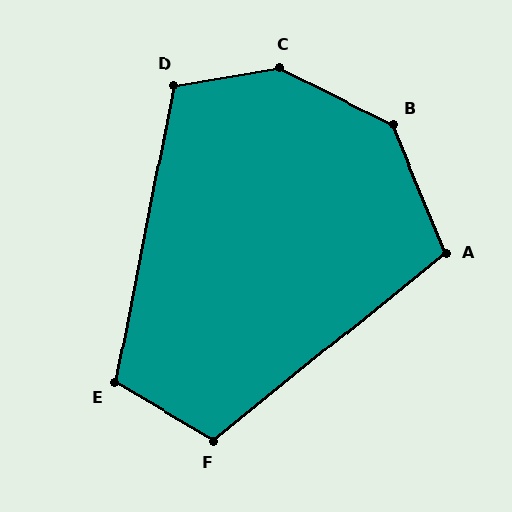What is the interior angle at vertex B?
Approximately 139 degrees (obtuse).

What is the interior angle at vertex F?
Approximately 111 degrees (obtuse).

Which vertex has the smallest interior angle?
A, at approximately 107 degrees.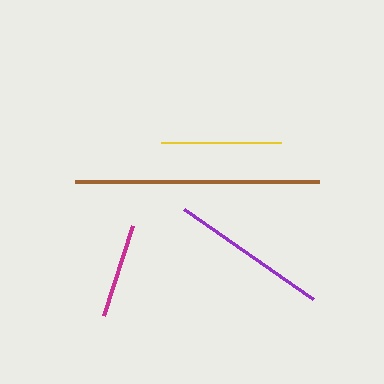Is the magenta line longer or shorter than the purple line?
The purple line is longer than the magenta line.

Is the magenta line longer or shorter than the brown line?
The brown line is longer than the magenta line.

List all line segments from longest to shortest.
From longest to shortest: brown, purple, yellow, magenta.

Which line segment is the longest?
The brown line is the longest at approximately 243 pixels.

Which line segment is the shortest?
The magenta line is the shortest at approximately 94 pixels.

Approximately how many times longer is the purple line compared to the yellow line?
The purple line is approximately 1.3 times the length of the yellow line.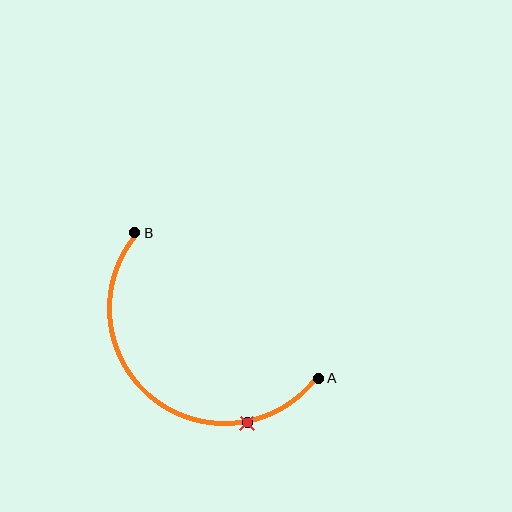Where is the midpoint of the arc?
The arc midpoint is the point on the curve farthest from the straight line joining A and B. It sits below and to the left of that line.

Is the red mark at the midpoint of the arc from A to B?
No. The red mark lies on the arc but is closer to endpoint A. The arc midpoint would be at the point on the curve equidistant along the arc from both A and B.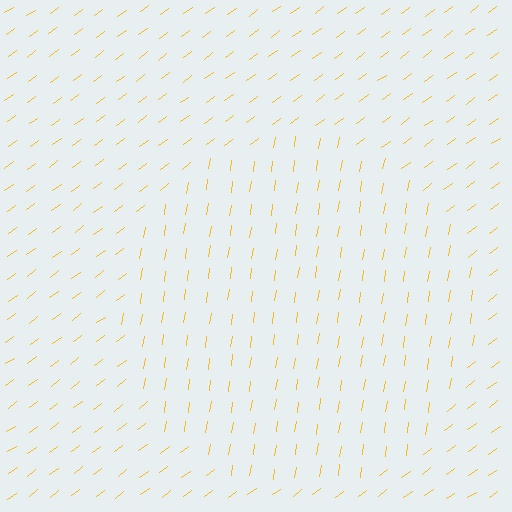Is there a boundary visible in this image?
Yes, there is a texture boundary formed by a change in line orientation.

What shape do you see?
I see a circle.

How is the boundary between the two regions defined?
The boundary is defined purely by a change in line orientation (approximately 45 degrees difference). All lines are the same color and thickness.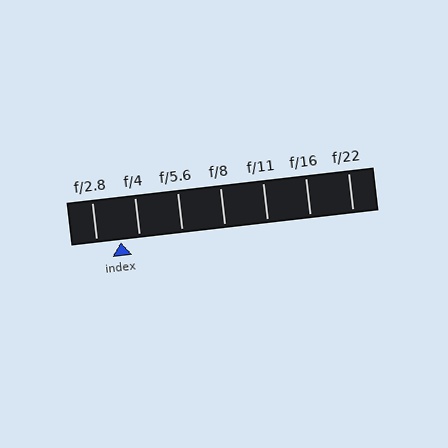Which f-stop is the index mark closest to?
The index mark is closest to f/4.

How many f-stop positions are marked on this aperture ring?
There are 7 f-stop positions marked.